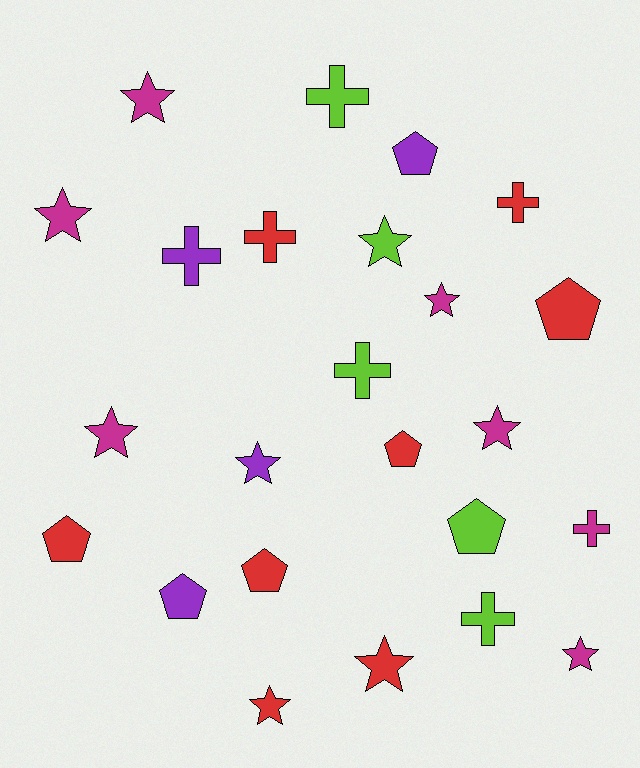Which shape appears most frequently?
Star, with 10 objects.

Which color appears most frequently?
Red, with 8 objects.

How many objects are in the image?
There are 24 objects.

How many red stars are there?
There are 2 red stars.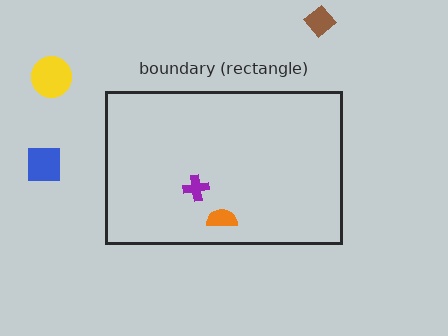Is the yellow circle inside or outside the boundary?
Outside.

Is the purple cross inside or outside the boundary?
Inside.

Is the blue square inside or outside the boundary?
Outside.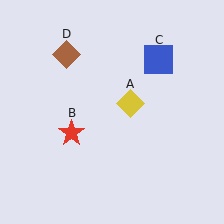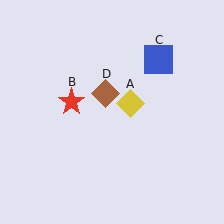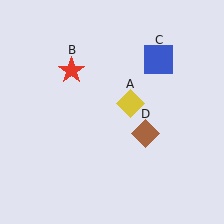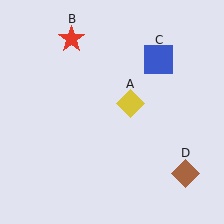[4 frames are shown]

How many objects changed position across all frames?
2 objects changed position: red star (object B), brown diamond (object D).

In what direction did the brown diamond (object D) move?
The brown diamond (object D) moved down and to the right.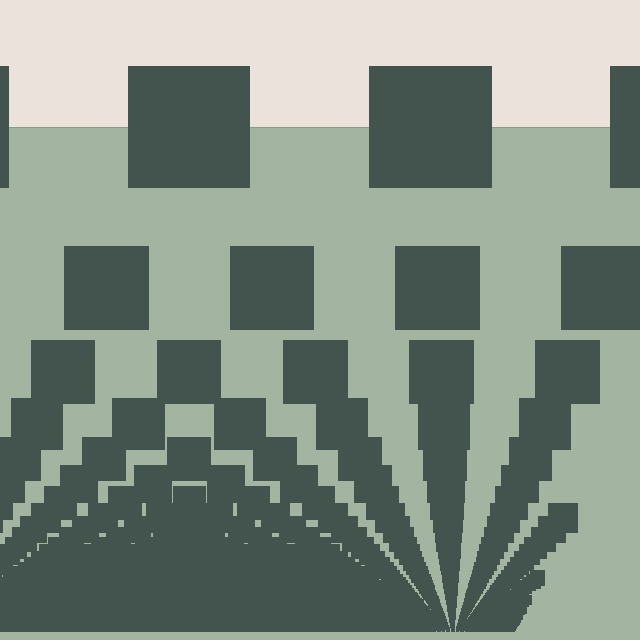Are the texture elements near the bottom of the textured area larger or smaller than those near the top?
Smaller. The gradient is inverted — elements near the bottom are smaller and denser.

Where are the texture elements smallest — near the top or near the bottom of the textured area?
Near the bottom.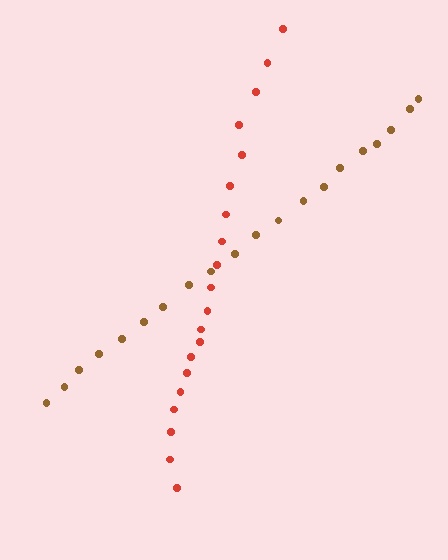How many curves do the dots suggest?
There are 2 distinct paths.